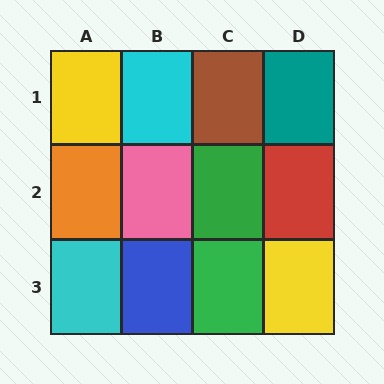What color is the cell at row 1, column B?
Cyan.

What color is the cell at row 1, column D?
Teal.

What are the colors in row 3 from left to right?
Cyan, blue, green, yellow.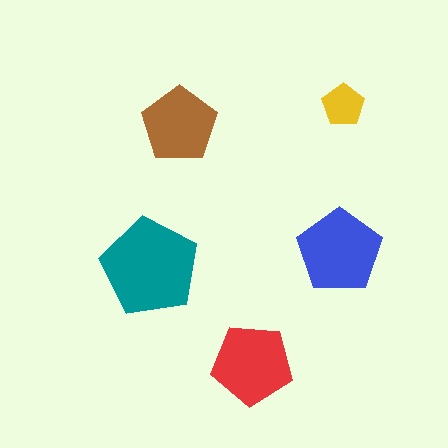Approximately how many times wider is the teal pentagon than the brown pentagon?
About 1.5 times wider.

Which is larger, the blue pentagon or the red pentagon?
The blue one.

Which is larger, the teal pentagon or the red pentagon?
The teal one.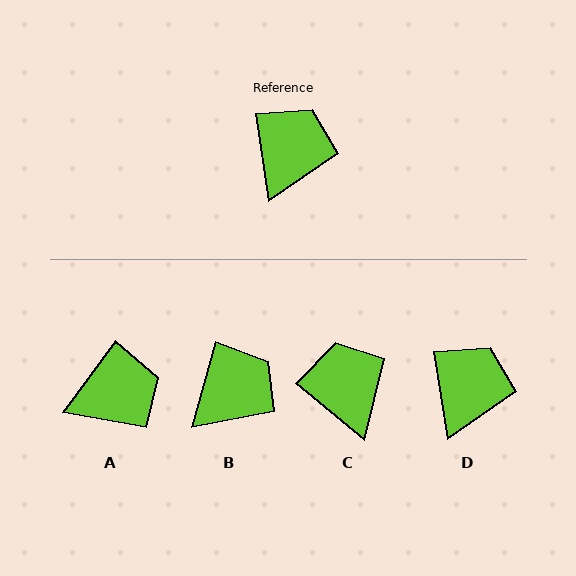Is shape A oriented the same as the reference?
No, it is off by about 45 degrees.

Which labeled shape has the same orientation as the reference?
D.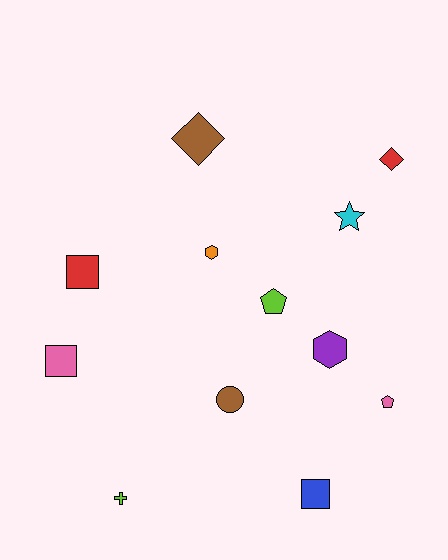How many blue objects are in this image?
There is 1 blue object.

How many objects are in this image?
There are 12 objects.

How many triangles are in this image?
There are no triangles.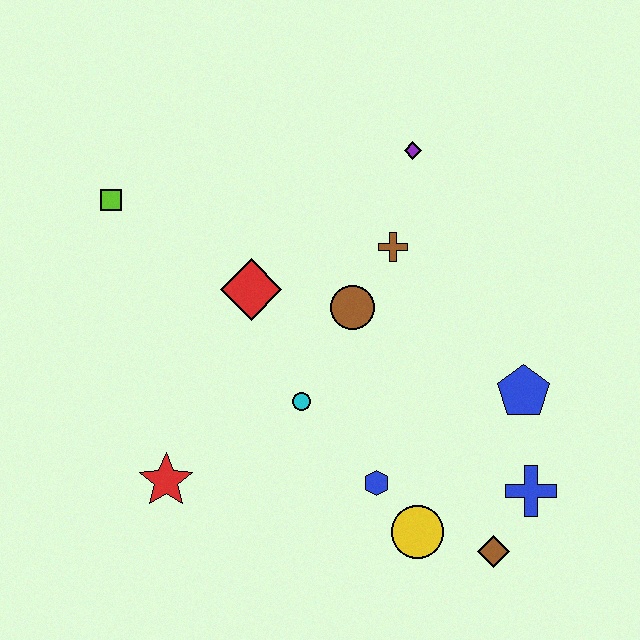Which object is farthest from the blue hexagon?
The lime square is farthest from the blue hexagon.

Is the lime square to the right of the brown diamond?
No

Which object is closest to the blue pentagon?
The blue cross is closest to the blue pentagon.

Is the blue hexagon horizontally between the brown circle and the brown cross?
Yes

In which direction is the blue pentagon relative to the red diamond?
The blue pentagon is to the right of the red diamond.